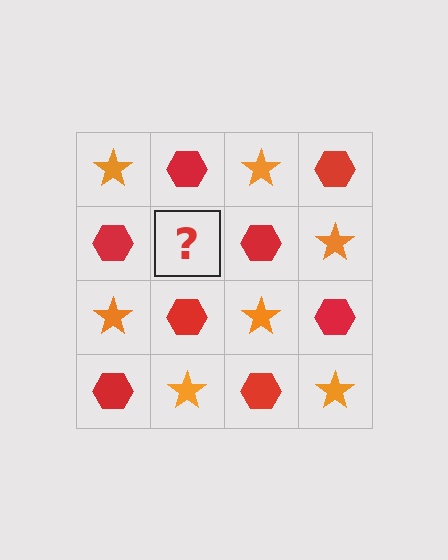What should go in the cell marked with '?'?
The missing cell should contain an orange star.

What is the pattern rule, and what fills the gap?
The rule is that it alternates orange star and red hexagon in a checkerboard pattern. The gap should be filled with an orange star.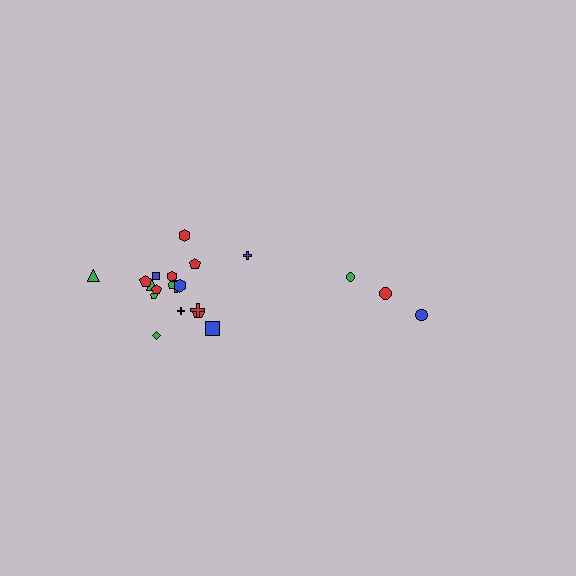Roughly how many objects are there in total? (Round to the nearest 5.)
Roughly 20 objects in total.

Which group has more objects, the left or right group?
The left group.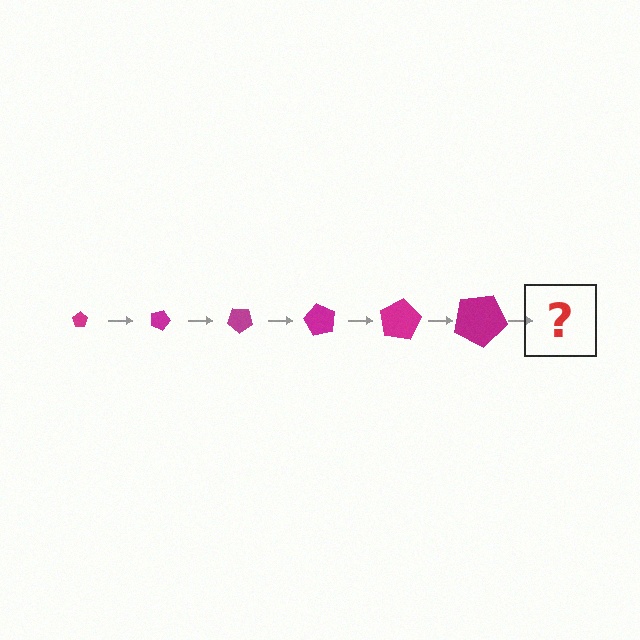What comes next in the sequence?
The next element should be a pentagon, larger than the previous one and rotated 120 degrees from the start.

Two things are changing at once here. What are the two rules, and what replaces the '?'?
The two rules are that the pentagon grows larger each step and it rotates 20 degrees each step. The '?' should be a pentagon, larger than the previous one and rotated 120 degrees from the start.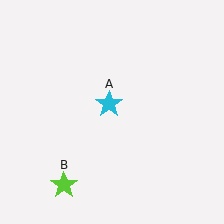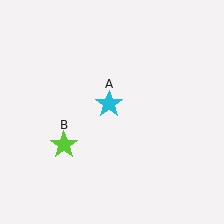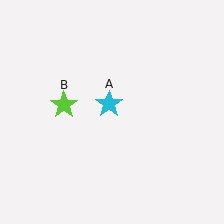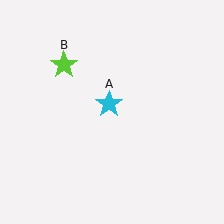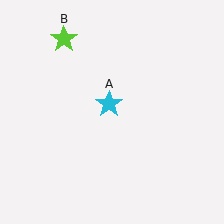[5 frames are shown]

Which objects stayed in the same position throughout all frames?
Cyan star (object A) remained stationary.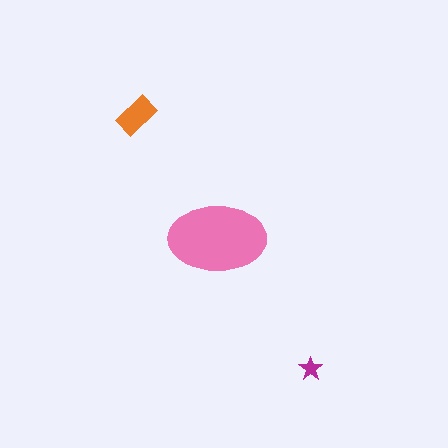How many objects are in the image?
There are 3 objects in the image.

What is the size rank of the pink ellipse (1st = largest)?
1st.